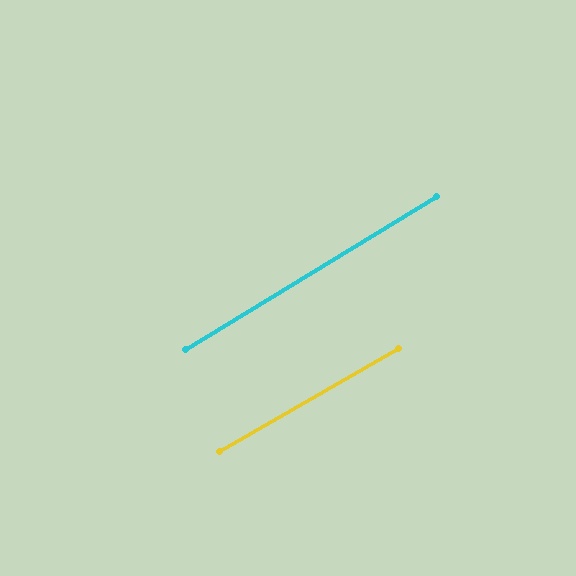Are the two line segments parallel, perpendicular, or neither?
Parallel — their directions differ by only 1.5°.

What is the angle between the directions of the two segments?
Approximately 2 degrees.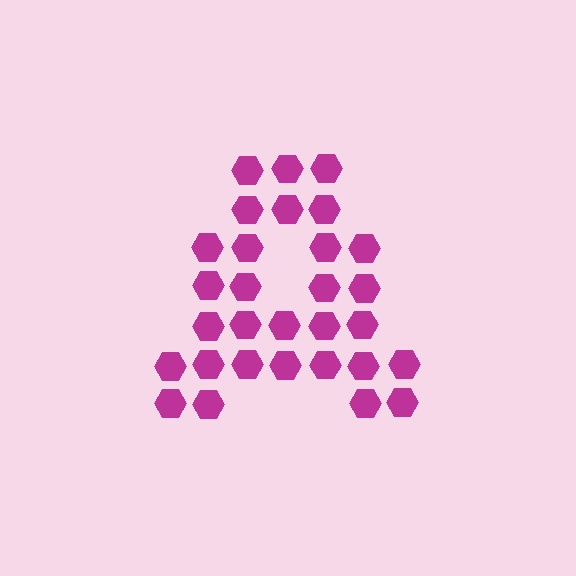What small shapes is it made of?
It is made of small hexagons.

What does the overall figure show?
The overall figure shows the letter A.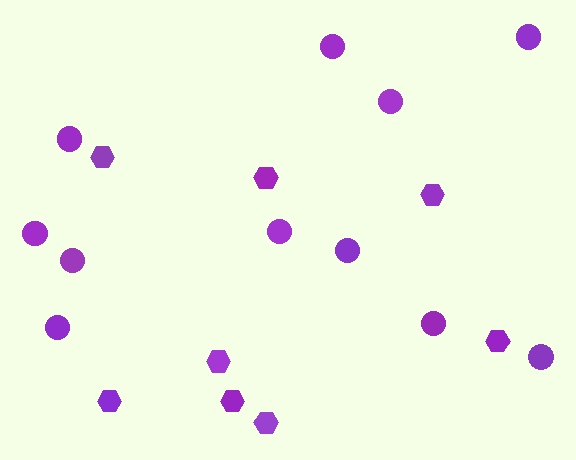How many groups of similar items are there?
There are 2 groups: one group of circles (11) and one group of hexagons (8).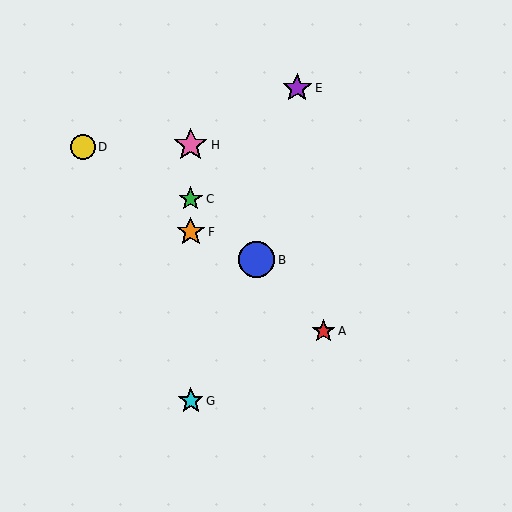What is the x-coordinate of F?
Object F is at x≈191.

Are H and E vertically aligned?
No, H is at x≈191 and E is at x≈297.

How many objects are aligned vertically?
4 objects (C, F, G, H) are aligned vertically.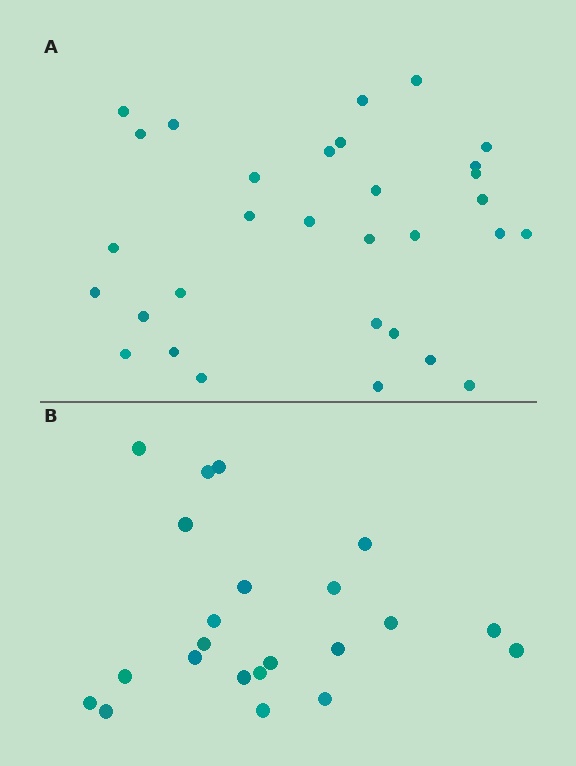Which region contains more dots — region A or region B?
Region A (the top region) has more dots.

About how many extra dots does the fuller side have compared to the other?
Region A has roughly 8 or so more dots than region B.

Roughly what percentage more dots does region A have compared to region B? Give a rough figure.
About 40% more.